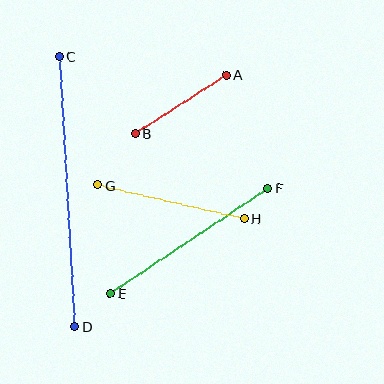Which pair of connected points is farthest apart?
Points C and D are farthest apart.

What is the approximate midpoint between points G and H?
The midpoint is at approximately (171, 202) pixels.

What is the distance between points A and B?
The distance is approximately 108 pixels.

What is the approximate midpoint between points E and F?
The midpoint is at approximately (189, 241) pixels.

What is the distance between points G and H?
The distance is approximately 150 pixels.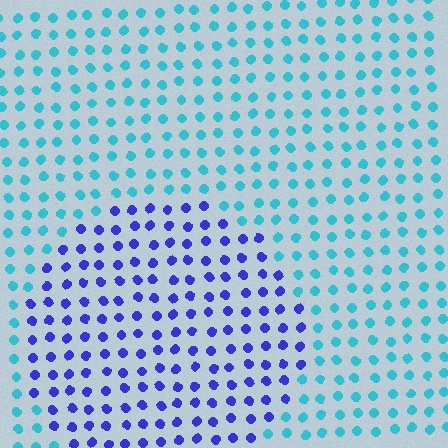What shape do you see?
I see a circle.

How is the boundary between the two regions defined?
The boundary is defined purely by a slight shift in hue (about 56 degrees). Spacing, size, and orientation are identical on both sides.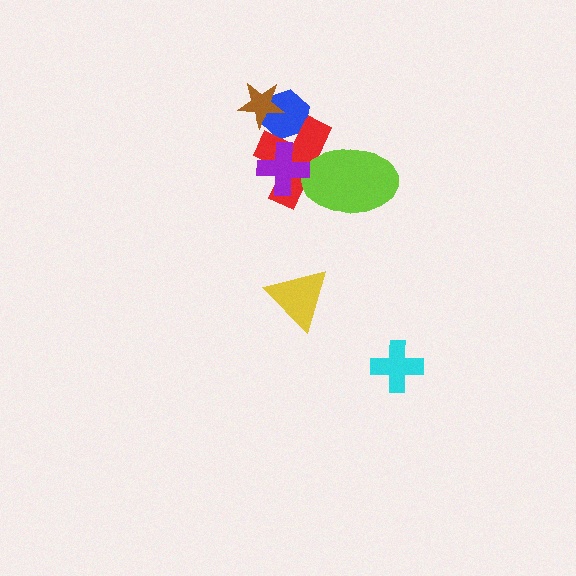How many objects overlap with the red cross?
3 objects overlap with the red cross.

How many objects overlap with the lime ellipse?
1 object overlaps with the lime ellipse.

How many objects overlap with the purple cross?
1 object overlaps with the purple cross.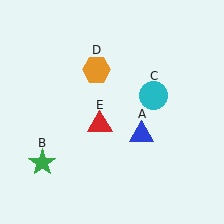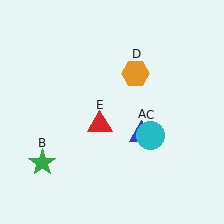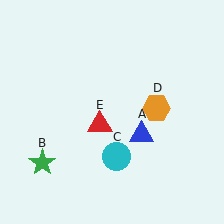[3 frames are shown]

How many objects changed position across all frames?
2 objects changed position: cyan circle (object C), orange hexagon (object D).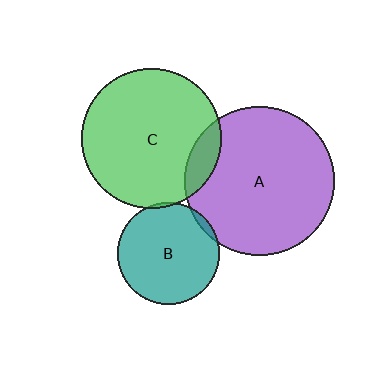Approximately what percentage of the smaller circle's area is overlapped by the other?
Approximately 10%.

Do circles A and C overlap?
Yes.